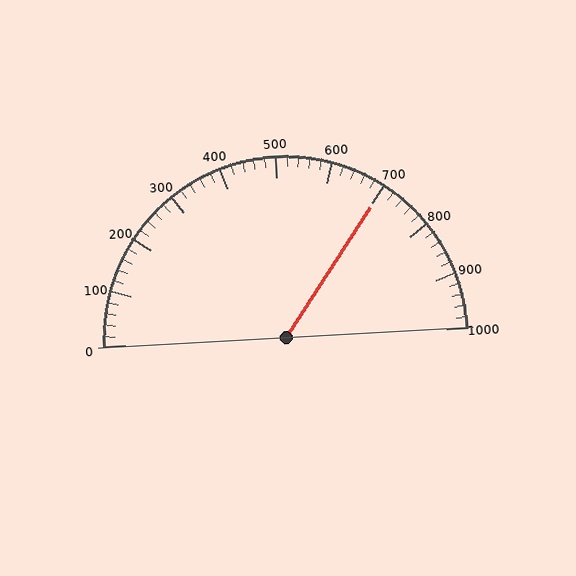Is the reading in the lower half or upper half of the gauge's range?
The reading is in the upper half of the range (0 to 1000).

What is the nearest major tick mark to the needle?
The nearest major tick mark is 700.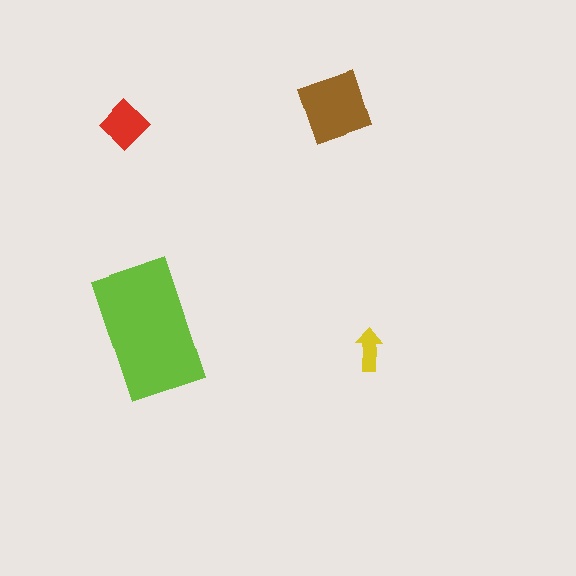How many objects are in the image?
There are 4 objects in the image.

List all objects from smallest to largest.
The yellow arrow, the red diamond, the brown square, the lime rectangle.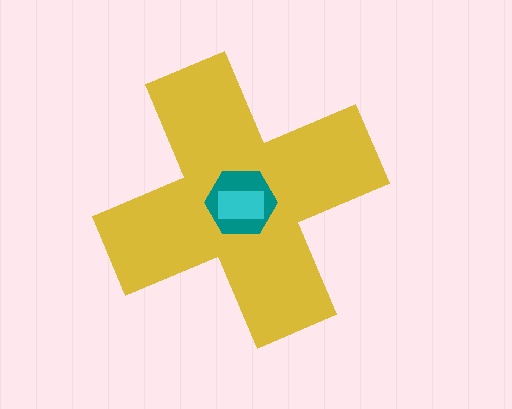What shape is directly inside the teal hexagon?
The cyan rectangle.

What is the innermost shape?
The cyan rectangle.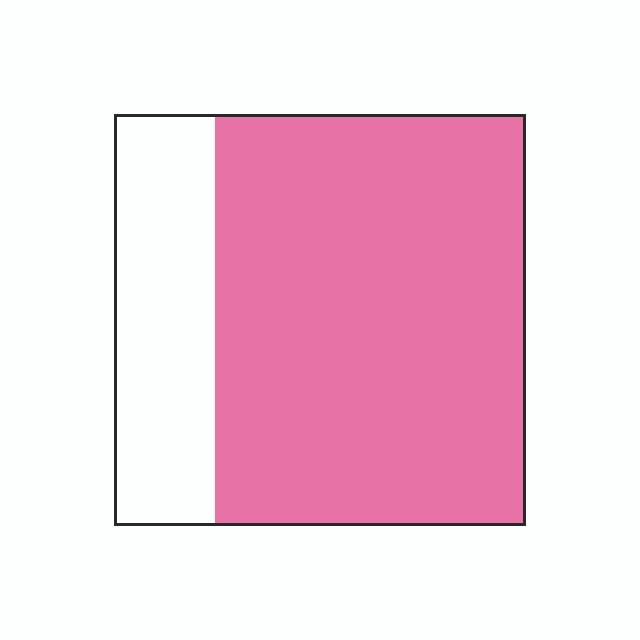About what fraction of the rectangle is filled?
About three quarters (3/4).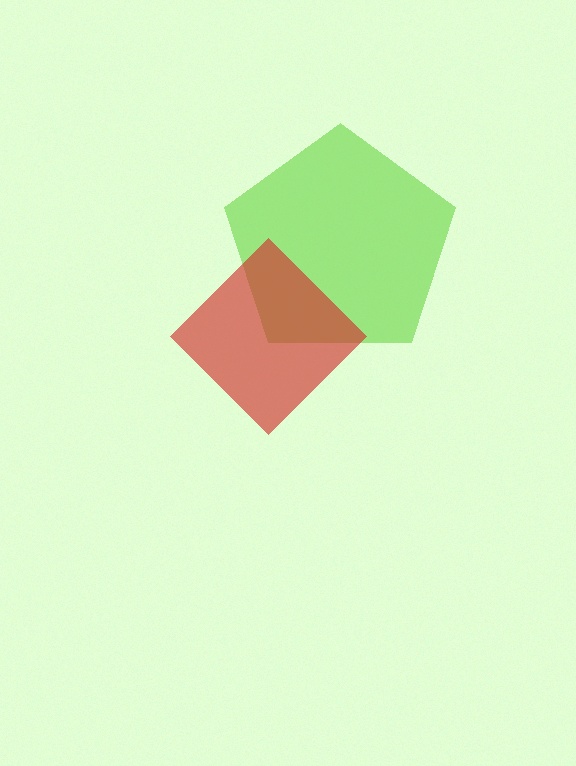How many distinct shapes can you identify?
There are 2 distinct shapes: a lime pentagon, a red diamond.